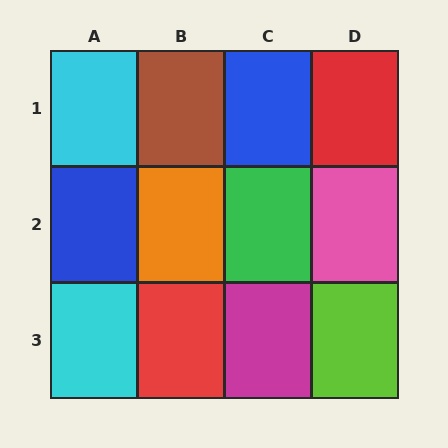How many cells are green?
1 cell is green.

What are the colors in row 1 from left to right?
Cyan, brown, blue, red.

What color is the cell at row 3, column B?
Red.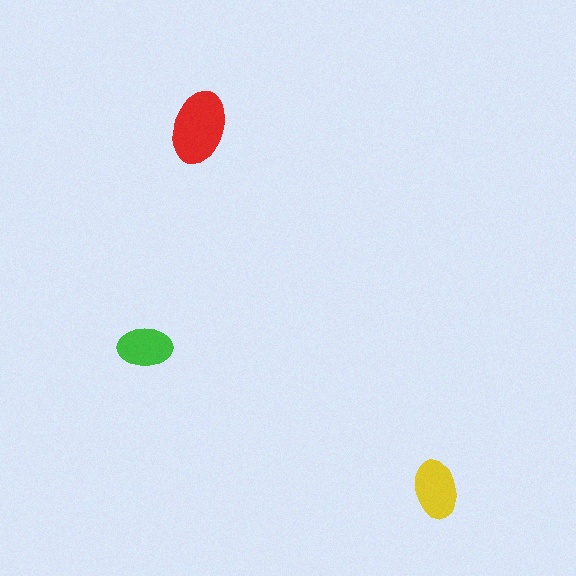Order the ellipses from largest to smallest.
the red one, the yellow one, the green one.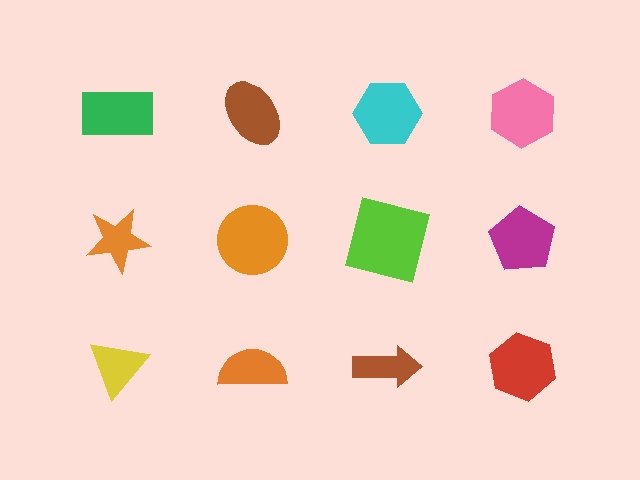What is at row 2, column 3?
A lime square.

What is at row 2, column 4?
A magenta pentagon.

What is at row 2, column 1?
An orange star.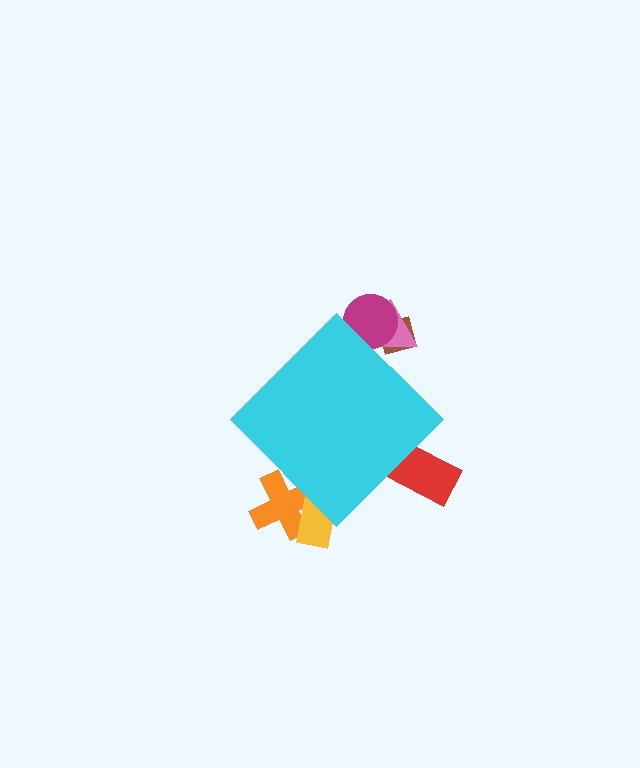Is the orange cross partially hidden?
Yes, the orange cross is partially hidden behind the cyan diamond.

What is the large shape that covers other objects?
A cyan diamond.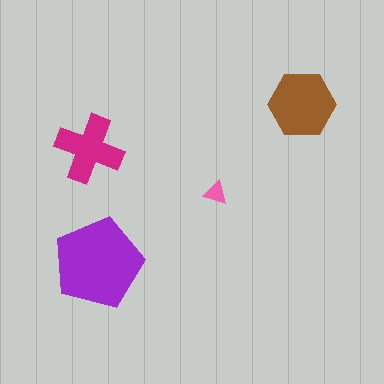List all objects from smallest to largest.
The pink triangle, the magenta cross, the brown hexagon, the purple pentagon.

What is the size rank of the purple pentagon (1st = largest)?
1st.